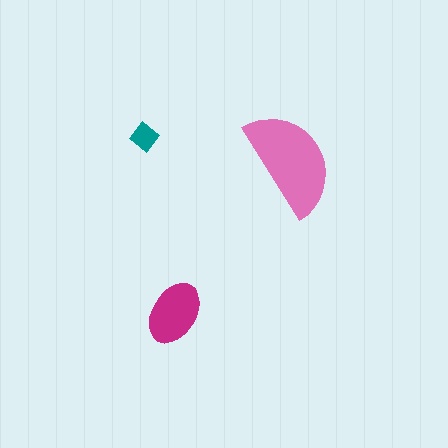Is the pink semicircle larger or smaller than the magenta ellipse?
Larger.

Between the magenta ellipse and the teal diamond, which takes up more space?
The magenta ellipse.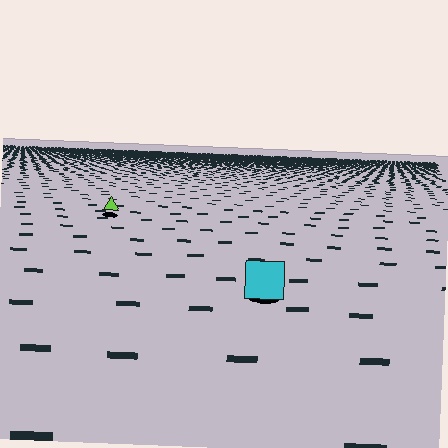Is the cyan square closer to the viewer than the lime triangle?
Yes. The cyan square is closer — you can tell from the texture gradient: the ground texture is coarser near it.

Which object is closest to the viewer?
The cyan square is closest. The texture marks near it are larger and more spread out.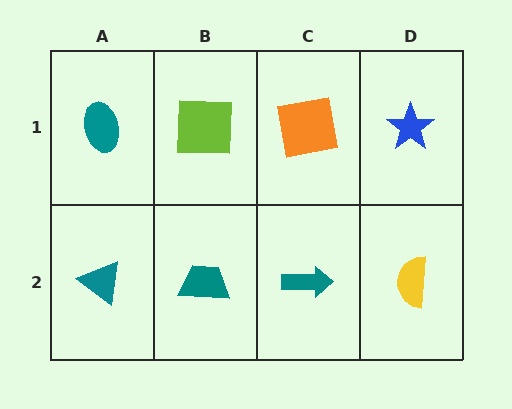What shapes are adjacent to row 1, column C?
A teal arrow (row 2, column C), a lime square (row 1, column B), a blue star (row 1, column D).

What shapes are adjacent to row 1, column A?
A teal triangle (row 2, column A), a lime square (row 1, column B).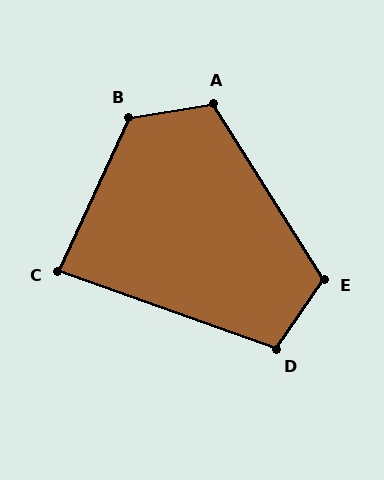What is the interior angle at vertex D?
Approximately 105 degrees (obtuse).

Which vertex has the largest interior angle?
B, at approximately 124 degrees.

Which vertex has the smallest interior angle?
C, at approximately 85 degrees.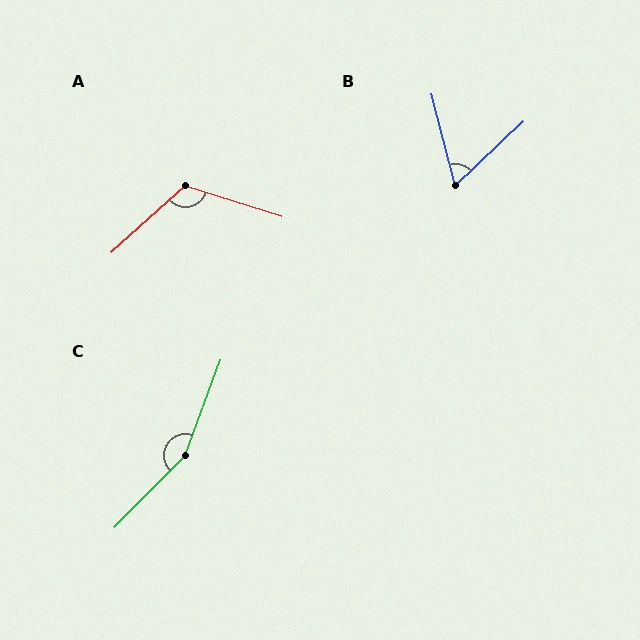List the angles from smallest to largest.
B (61°), A (121°), C (156°).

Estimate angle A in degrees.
Approximately 121 degrees.